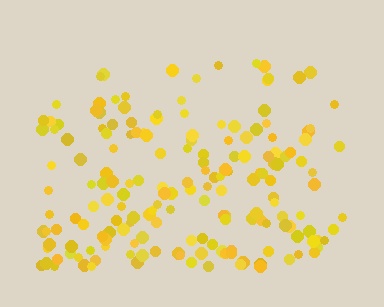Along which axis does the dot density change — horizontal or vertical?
Vertical.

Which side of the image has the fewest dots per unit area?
The top.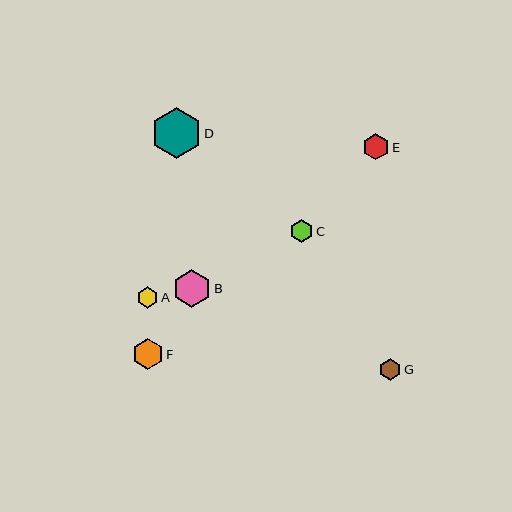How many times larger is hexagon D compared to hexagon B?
Hexagon D is approximately 1.3 times the size of hexagon B.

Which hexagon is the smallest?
Hexagon G is the smallest with a size of approximately 21 pixels.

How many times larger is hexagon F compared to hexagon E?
Hexagon F is approximately 1.2 times the size of hexagon E.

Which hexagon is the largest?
Hexagon D is the largest with a size of approximately 50 pixels.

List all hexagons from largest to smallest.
From largest to smallest: D, B, F, E, C, A, G.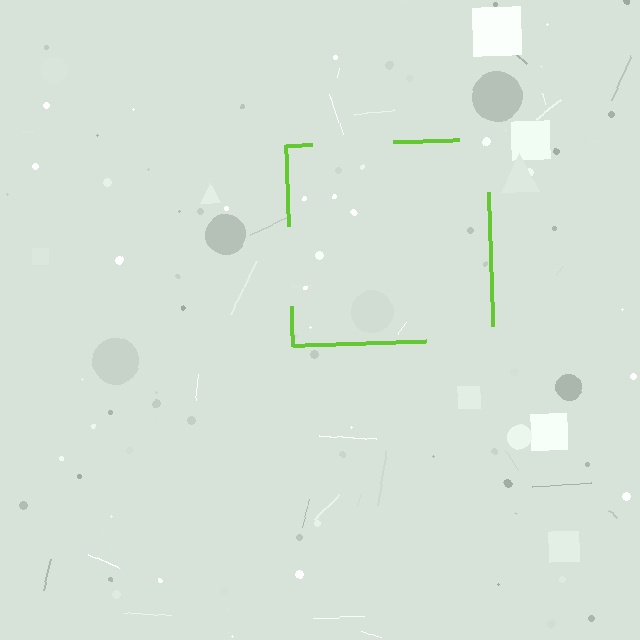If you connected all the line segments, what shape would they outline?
They would outline a square.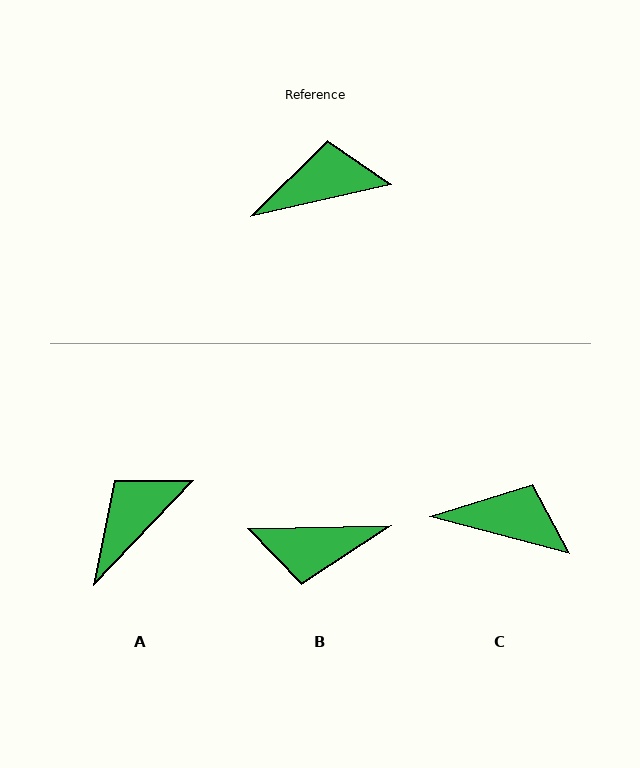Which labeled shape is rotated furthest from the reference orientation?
B, about 168 degrees away.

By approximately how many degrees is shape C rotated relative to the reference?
Approximately 28 degrees clockwise.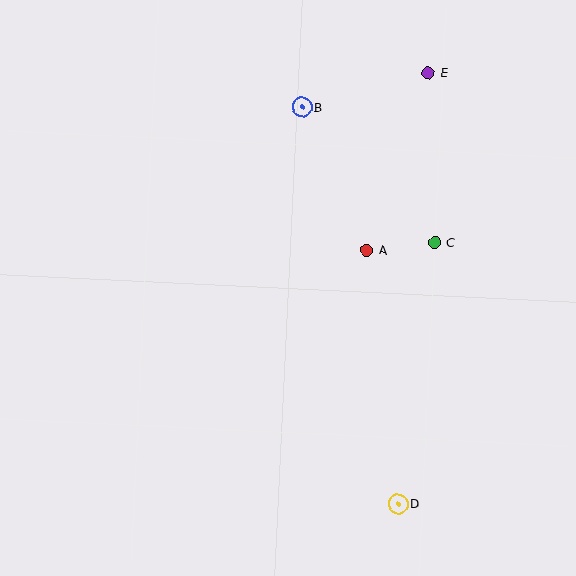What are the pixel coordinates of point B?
Point B is at (302, 107).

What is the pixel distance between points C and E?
The distance between C and E is 169 pixels.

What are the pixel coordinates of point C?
Point C is at (435, 242).